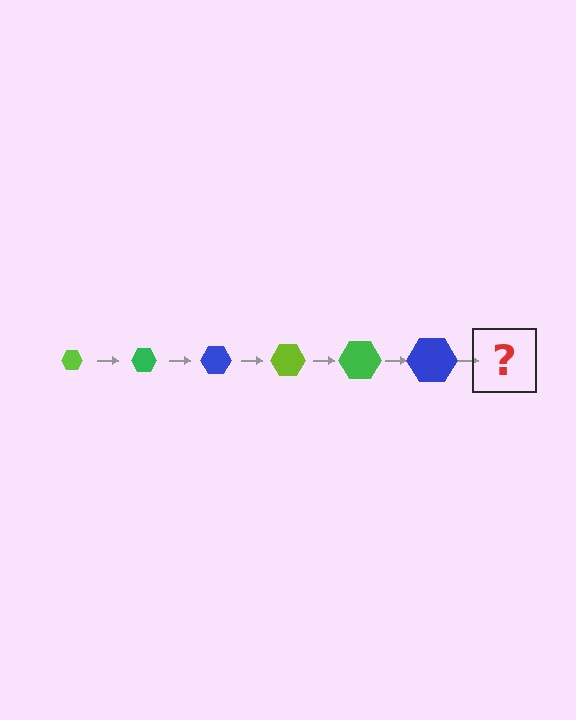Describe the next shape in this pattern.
It should be a lime hexagon, larger than the previous one.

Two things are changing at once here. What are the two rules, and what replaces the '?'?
The two rules are that the hexagon grows larger each step and the color cycles through lime, green, and blue. The '?' should be a lime hexagon, larger than the previous one.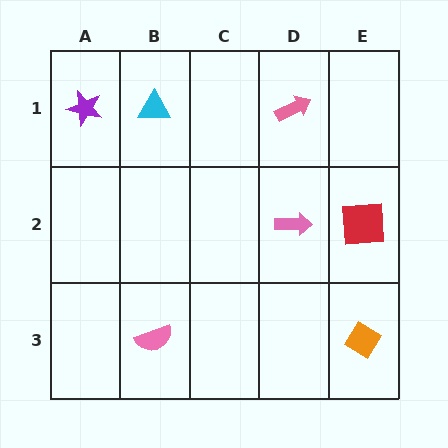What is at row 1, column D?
A pink arrow.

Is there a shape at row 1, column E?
No, that cell is empty.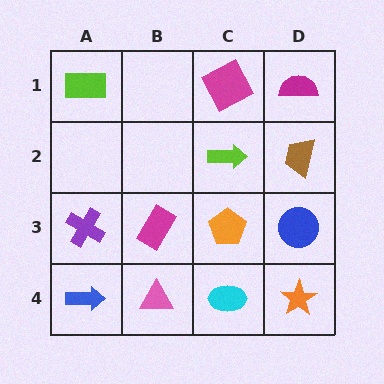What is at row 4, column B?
A pink triangle.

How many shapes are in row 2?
2 shapes.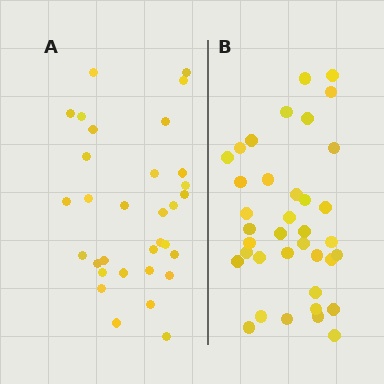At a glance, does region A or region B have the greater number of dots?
Region B (the right region) has more dots.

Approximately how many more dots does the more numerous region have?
Region B has about 5 more dots than region A.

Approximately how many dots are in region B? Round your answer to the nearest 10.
About 40 dots. (The exact count is 37, which rounds to 40.)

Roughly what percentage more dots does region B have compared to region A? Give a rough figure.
About 15% more.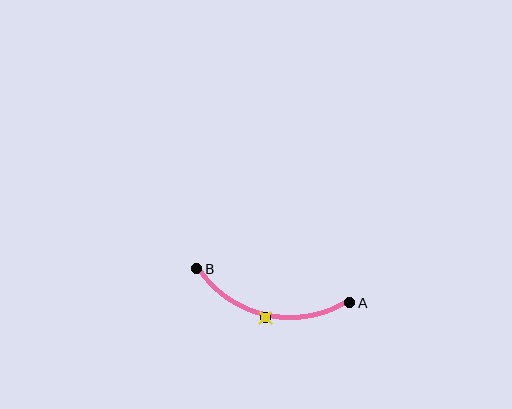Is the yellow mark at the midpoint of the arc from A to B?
Yes. The yellow mark lies on the arc at equal arc-length from both A and B — it is the arc midpoint.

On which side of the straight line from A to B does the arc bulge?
The arc bulges below the straight line connecting A and B.